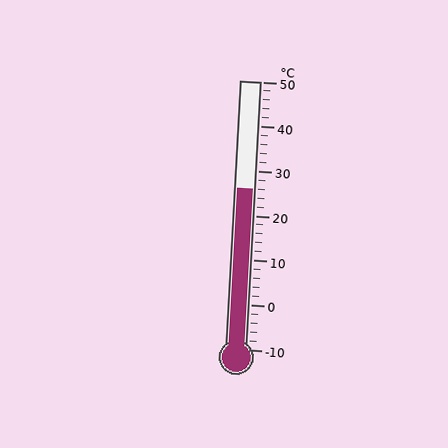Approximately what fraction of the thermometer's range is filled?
The thermometer is filled to approximately 60% of its range.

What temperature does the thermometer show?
The thermometer shows approximately 26°C.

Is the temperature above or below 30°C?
The temperature is below 30°C.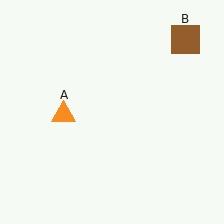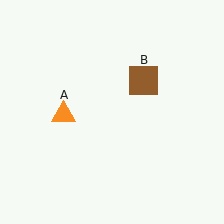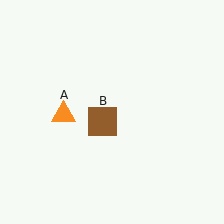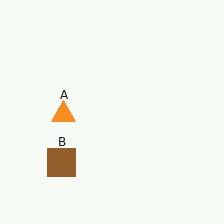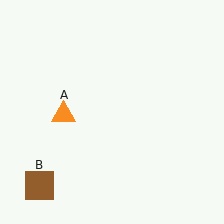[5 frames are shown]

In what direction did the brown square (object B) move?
The brown square (object B) moved down and to the left.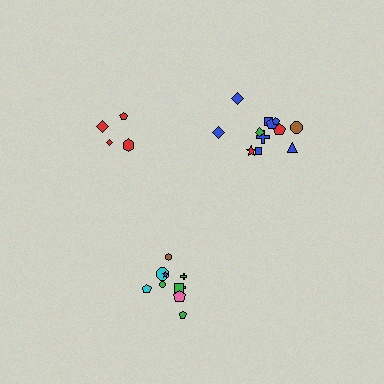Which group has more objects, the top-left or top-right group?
The top-right group.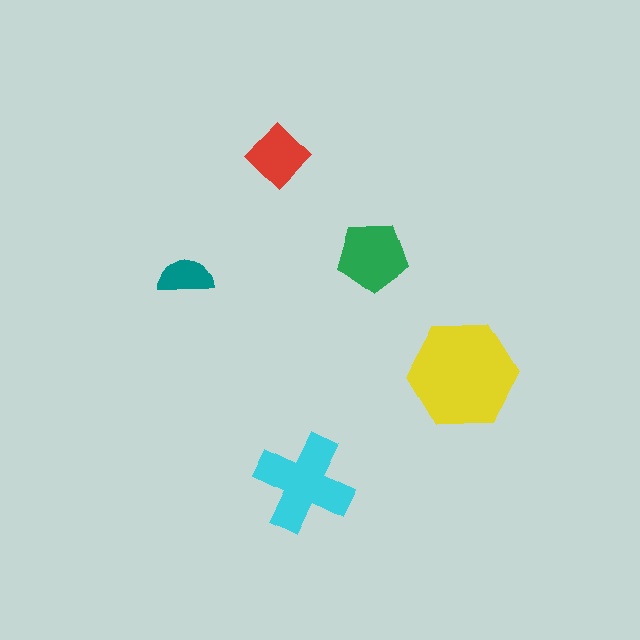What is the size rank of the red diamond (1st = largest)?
4th.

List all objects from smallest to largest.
The teal semicircle, the red diamond, the green pentagon, the cyan cross, the yellow hexagon.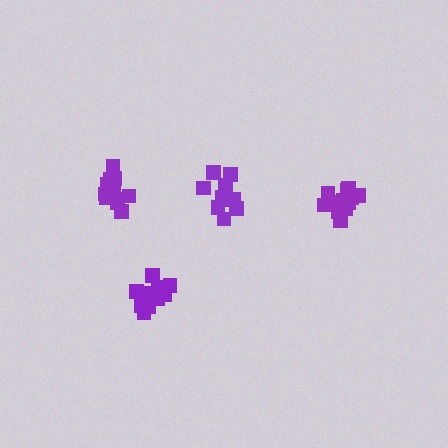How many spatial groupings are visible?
There are 4 spatial groupings.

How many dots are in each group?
Group 1: 11 dots, Group 2: 14 dots, Group 3: 14 dots, Group 4: 10 dots (49 total).